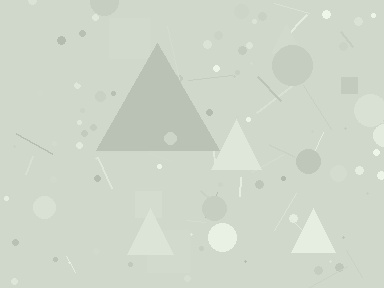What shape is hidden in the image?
A triangle is hidden in the image.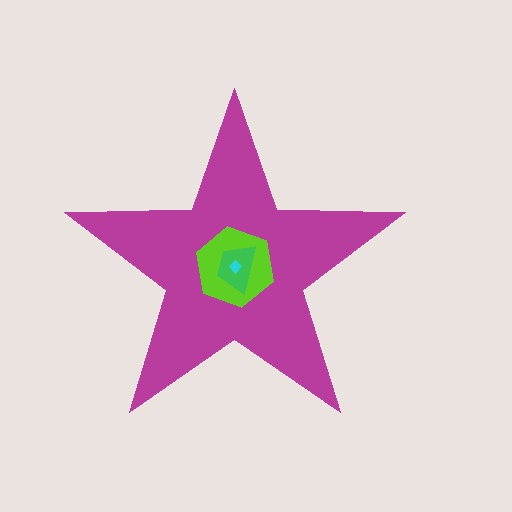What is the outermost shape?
The magenta star.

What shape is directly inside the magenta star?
The lime hexagon.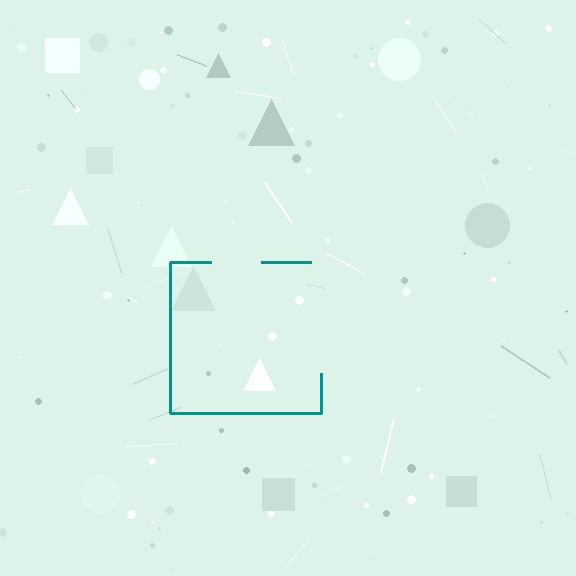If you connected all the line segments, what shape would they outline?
They would outline a square.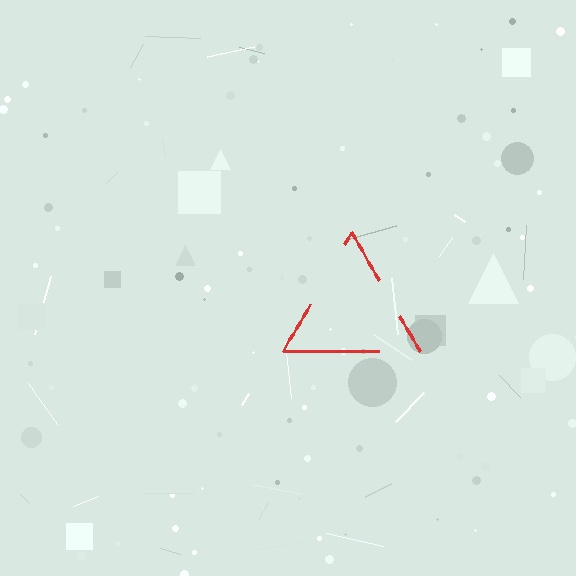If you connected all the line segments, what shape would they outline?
They would outline a triangle.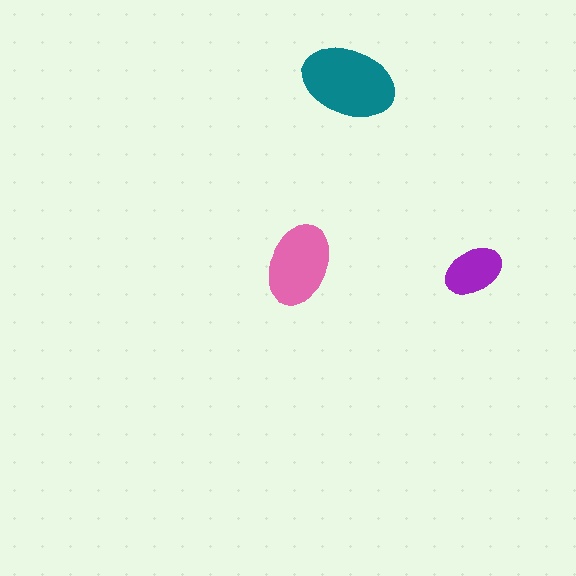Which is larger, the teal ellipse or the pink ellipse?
The teal one.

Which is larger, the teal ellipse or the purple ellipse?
The teal one.